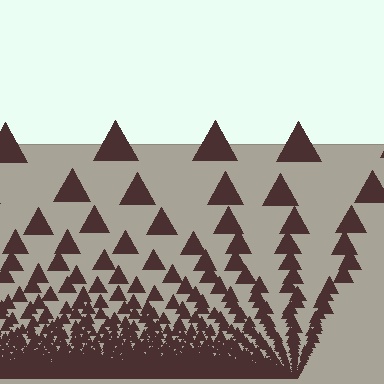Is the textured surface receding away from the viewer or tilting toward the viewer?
The surface appears to tilt toward the viewer. Texture elements get larger and sparser toward the top.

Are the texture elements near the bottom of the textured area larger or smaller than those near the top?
Smaller. The gradient is inverted — elements near the bottom are smaller and denser.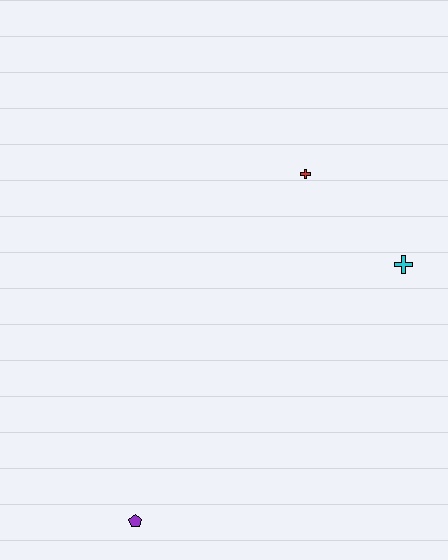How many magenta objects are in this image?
There are no magenta objects.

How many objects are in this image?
There are 3 objects.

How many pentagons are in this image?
There is 1 pentagon.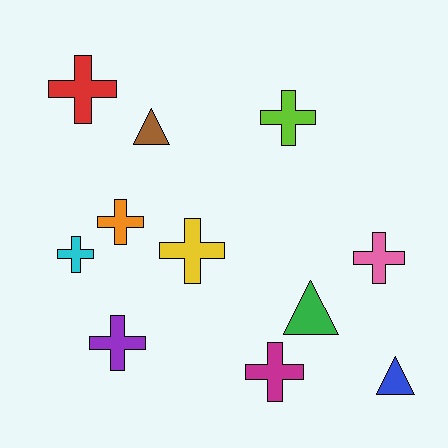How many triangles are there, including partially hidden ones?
There are 3 triangles.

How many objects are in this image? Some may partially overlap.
There are 11 objects.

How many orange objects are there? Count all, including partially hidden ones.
There is 1 orange object.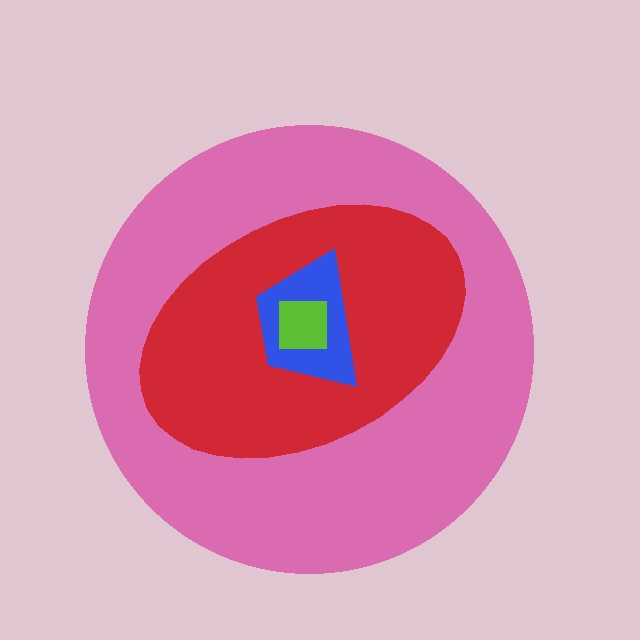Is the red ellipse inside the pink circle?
Yes.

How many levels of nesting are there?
4.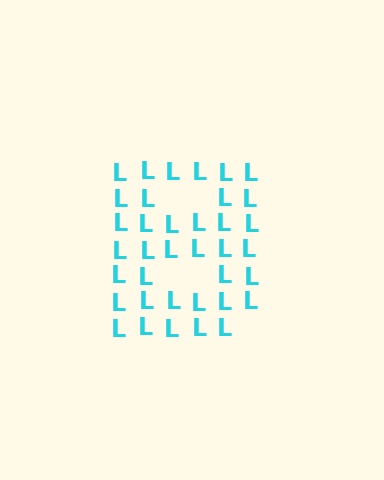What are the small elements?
The small elements are letter L's.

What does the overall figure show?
The overall figure shows the letter B.